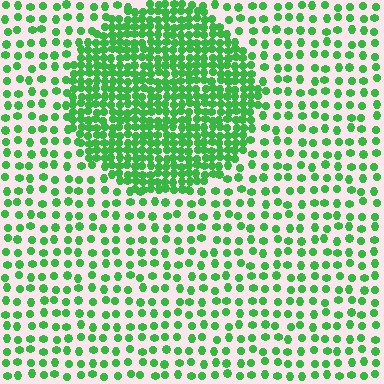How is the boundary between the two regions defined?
The boundary is defined by a change in element density (approximately 2.5x ratio). All elements are the same color, size, and shape.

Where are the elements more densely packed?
The elements are more densely packed inside the circle boundary.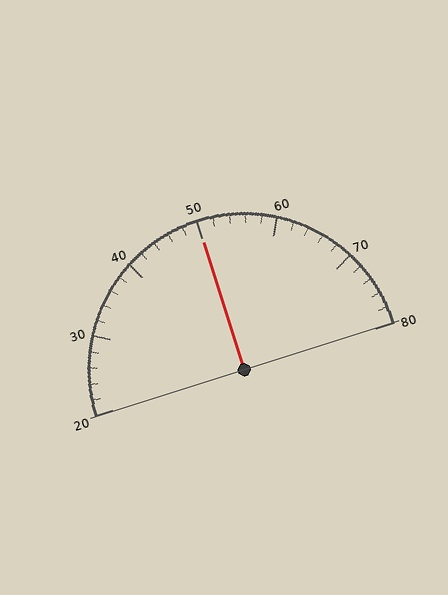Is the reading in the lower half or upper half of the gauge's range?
The reading is in the upper half of the range (20 to 80).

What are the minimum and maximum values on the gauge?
The gauge ranges from 20 to 80.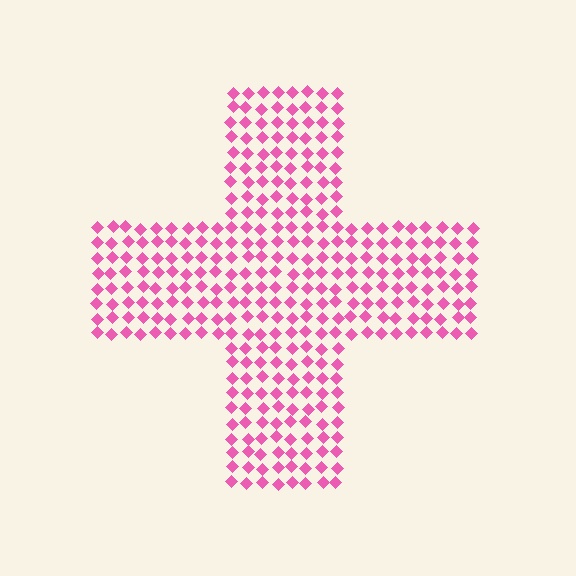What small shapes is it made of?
It is made of small diamonds.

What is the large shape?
The large shape is a cross.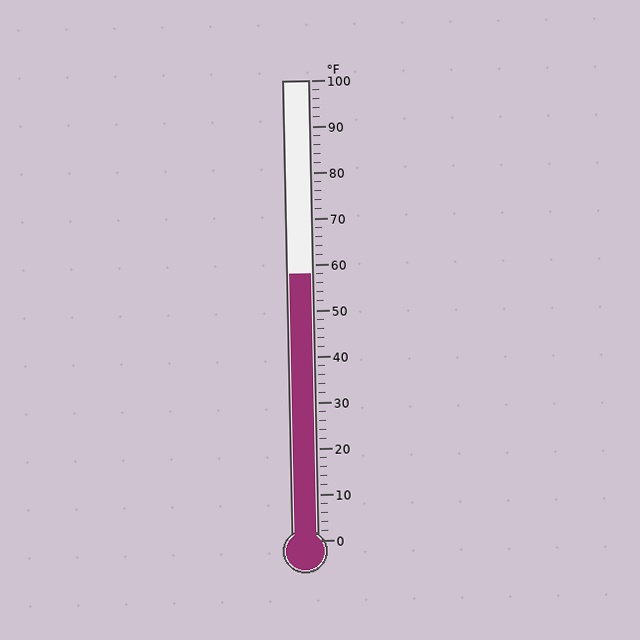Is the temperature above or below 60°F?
The temperature is below 60°F.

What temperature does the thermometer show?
The thermometer shows approximately 58°F.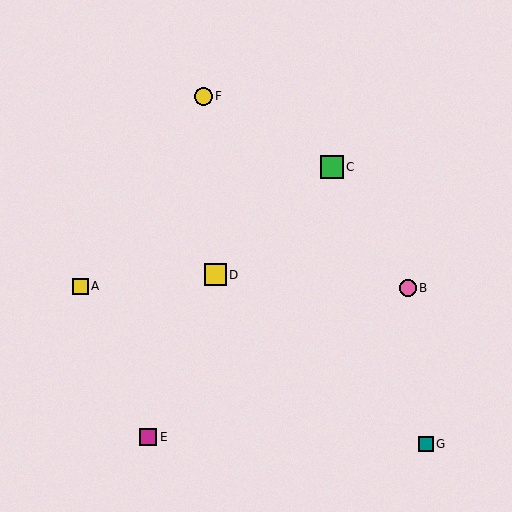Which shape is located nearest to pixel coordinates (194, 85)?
The yellow circle (labeled F) at (203, 96) is nearest to that location.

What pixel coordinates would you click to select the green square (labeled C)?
Click at (332, 167) to select the green square C.